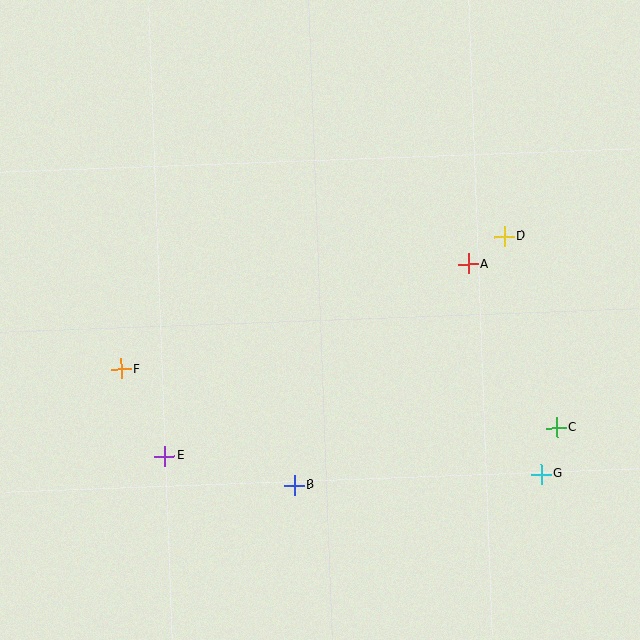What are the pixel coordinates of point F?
Point F is at (121, 369).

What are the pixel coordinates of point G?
Point G is at (541, 474).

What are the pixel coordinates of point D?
Point D is at (504, 237).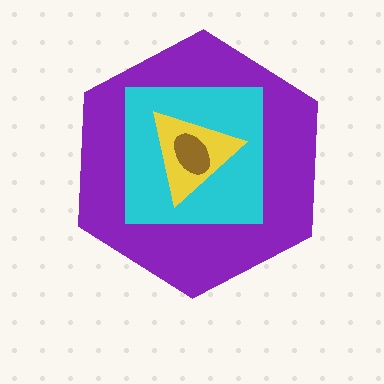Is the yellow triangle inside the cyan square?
Yes.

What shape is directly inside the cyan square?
The yellow triangle.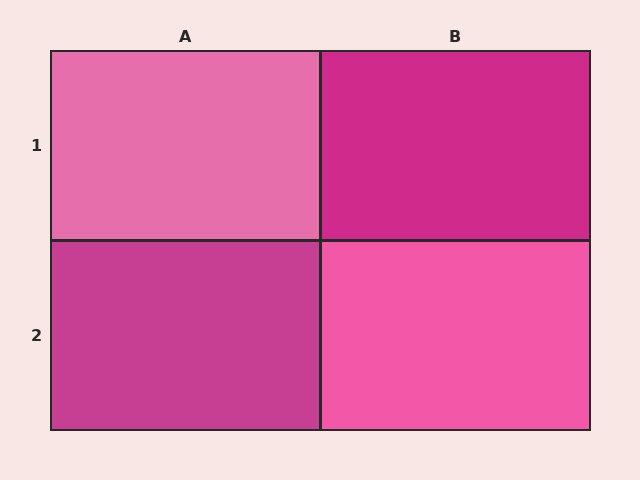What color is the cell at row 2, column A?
Magenta.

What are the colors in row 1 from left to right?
Pink, magenta.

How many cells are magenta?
2 cells are magenta.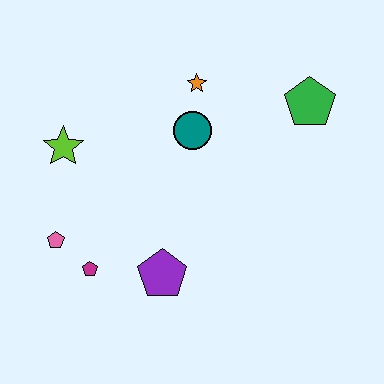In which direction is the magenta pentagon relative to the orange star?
The magenta pentagon is below the orange star.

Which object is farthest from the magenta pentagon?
The green pentagon is farthest from the magenta pentagon.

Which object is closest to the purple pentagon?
The magenta pentagon is closest to the purple pentagon.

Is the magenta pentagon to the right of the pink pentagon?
Yes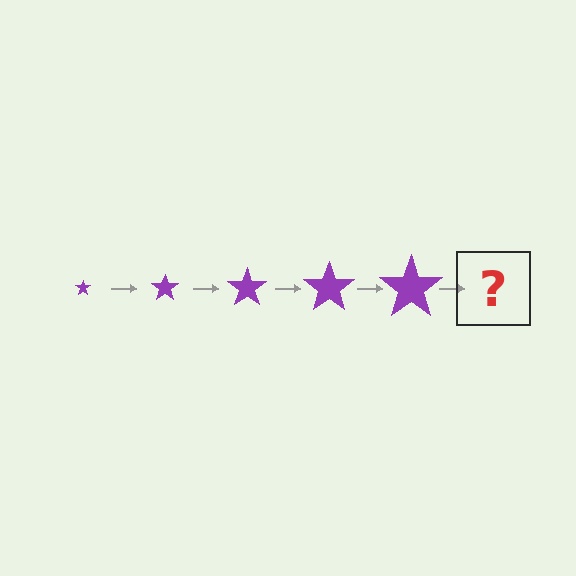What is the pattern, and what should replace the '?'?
The pattern is that the star gets progressively larger each step. The '?' should be a purple star, larger than the previous one.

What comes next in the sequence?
The next element should be a purple star, larger than the previous one.